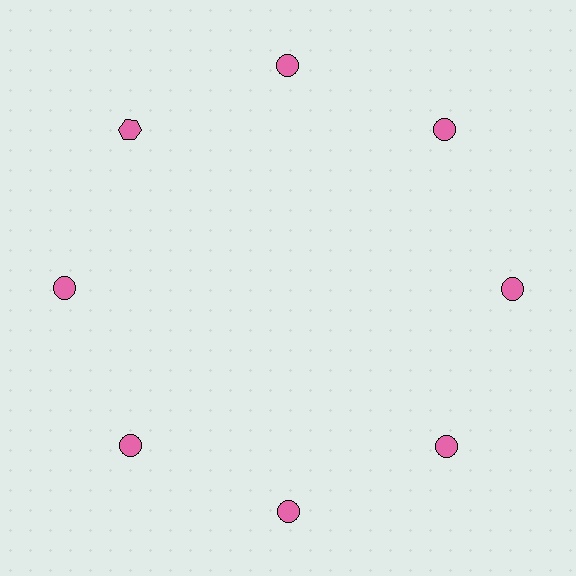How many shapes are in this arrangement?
There are 8 shapes arranged in a ring pattern.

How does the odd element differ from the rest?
It has a different shape: hexagon instead of circle.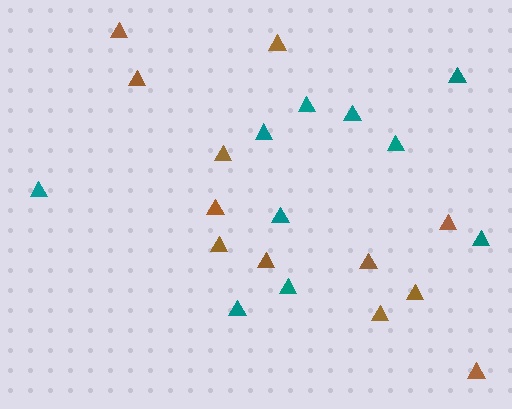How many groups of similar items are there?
There are 2 groups: one group of brown triangles (12) and one group of teal triangles (10).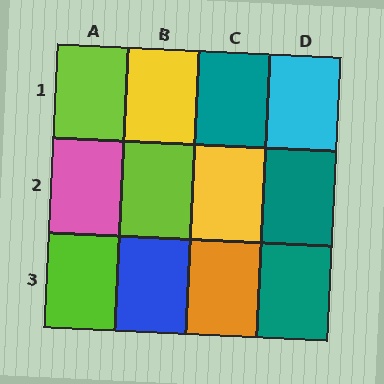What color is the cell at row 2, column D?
Teal.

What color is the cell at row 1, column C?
Teal.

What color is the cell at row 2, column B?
Lime.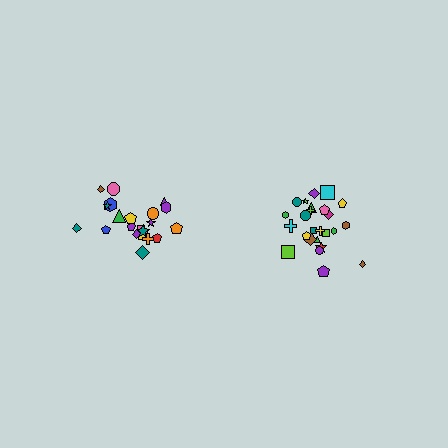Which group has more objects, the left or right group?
The right group.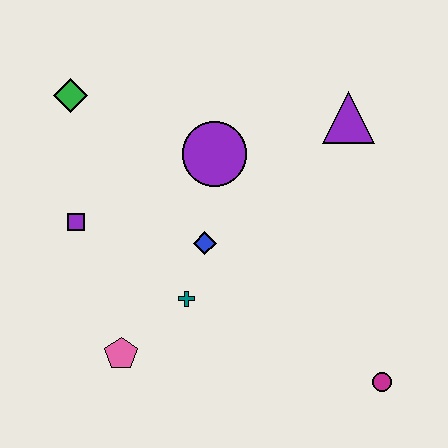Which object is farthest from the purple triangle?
The pink pentagon is farthest from the purple triangle.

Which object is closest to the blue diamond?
The teal cross is closest to the blue diamond.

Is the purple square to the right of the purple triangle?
No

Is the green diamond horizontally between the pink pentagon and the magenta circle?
No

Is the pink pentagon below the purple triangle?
Yes